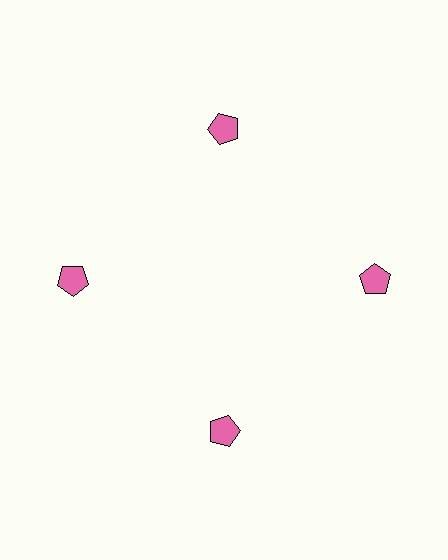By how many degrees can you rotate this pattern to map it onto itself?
The pattern maps onto itself every 90 degrees of rotation.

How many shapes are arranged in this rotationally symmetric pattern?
There are 4 shapes, arranged in 4 groups of 1.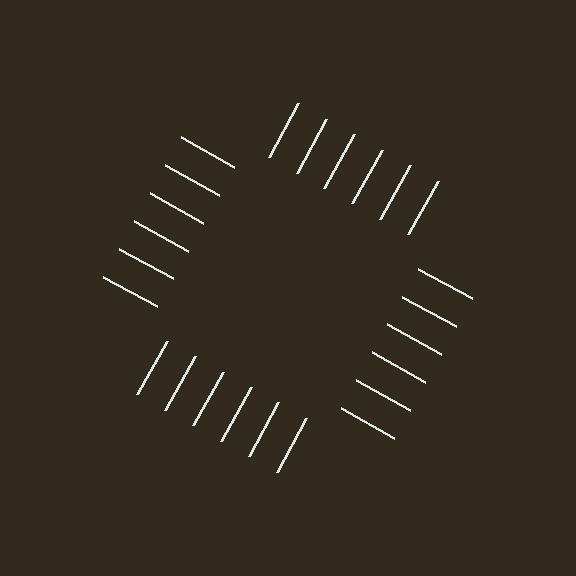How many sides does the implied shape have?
4 sides — the line-ends trace a square.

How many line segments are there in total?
24 — 6 along each of the 4 edges.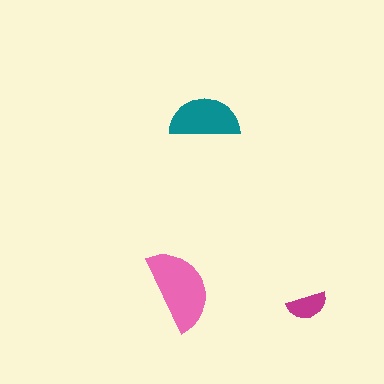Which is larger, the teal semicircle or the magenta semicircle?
The teal one.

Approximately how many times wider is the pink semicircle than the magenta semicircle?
About 2 times wider.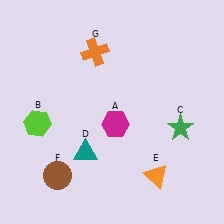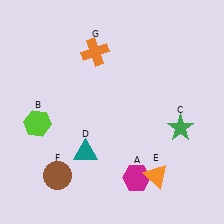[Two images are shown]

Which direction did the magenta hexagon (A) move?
The magenta hexagon (A) moved down.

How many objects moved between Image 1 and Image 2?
1 object moved between the two images.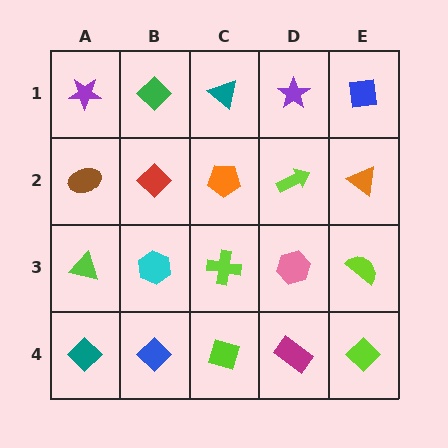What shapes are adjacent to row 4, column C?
A lime cross (row 3, column C), a blue diamond (row 4, column B), a magenta rectangle (row 4, column D).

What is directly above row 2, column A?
A purple star.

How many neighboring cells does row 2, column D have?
4.